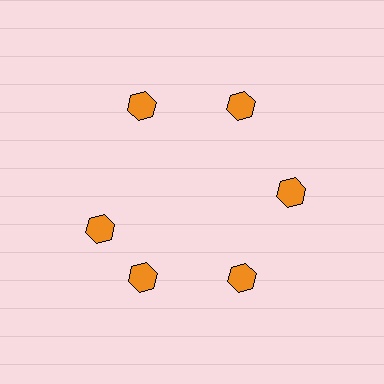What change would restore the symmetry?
The symmetry would be restored by rotating it back into even spacing with its neighbors so that all 6 hexagons sit at equal angles and equal distance from the center.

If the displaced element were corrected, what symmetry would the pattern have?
It would have 6-fold rotational symmetry — the pattern would map onto itself every 60 degrees.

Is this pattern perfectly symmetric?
No. The 6 orange hexagons are arranged in a ring, but one element near the 9 o'clock position is rotated out of alignment along the ring, breaking the 6-fold rotational symmetry.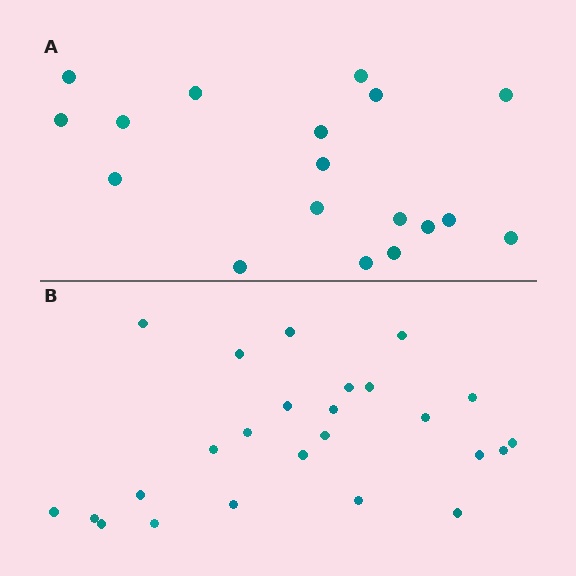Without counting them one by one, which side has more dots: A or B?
Region B (the bottom region) has more dots.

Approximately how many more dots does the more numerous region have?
Region B has roughly 8 or so more dots than region A.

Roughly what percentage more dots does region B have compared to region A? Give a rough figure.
About 40% more.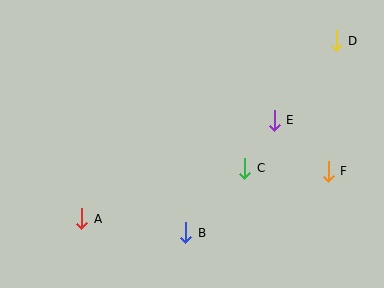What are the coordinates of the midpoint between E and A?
The midpoint between E and A is at (178, 170).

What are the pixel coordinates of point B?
Point B is at (185, 233).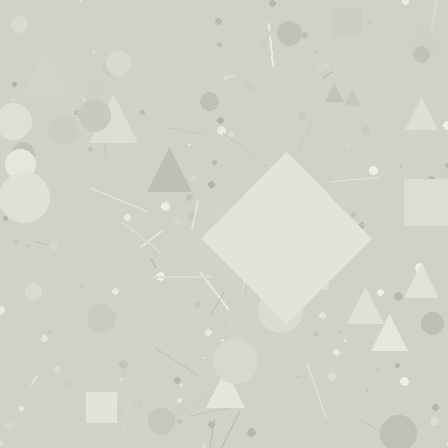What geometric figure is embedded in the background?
A diamond is embedded in the background.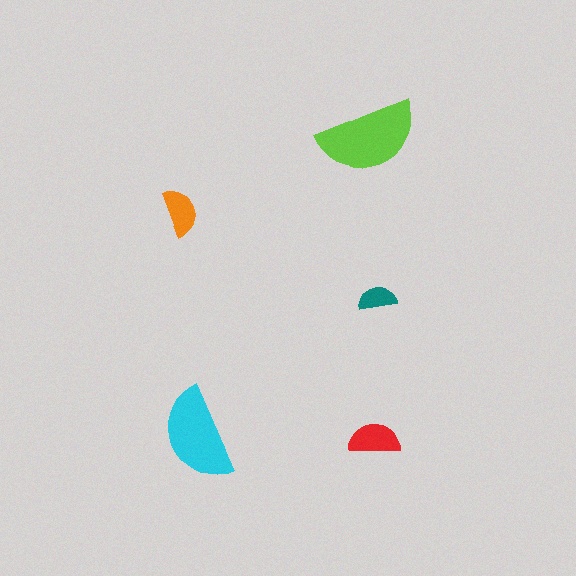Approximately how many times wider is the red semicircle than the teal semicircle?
About 1.5 times wider.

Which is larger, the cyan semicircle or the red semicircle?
The cyan one.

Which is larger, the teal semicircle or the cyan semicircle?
The cyan one.